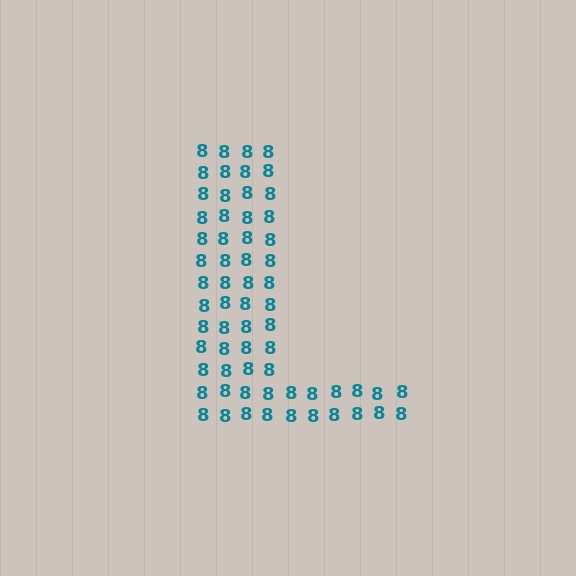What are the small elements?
The small elements are digit 8's.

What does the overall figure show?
The overall figure shows the letter L.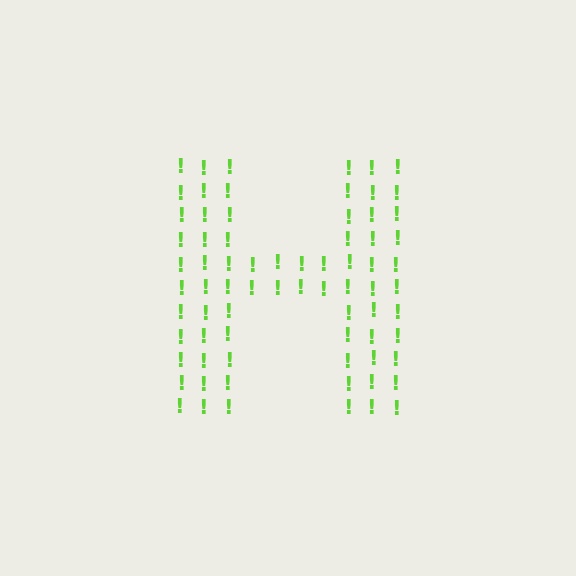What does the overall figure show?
The overall figure shows the letter H.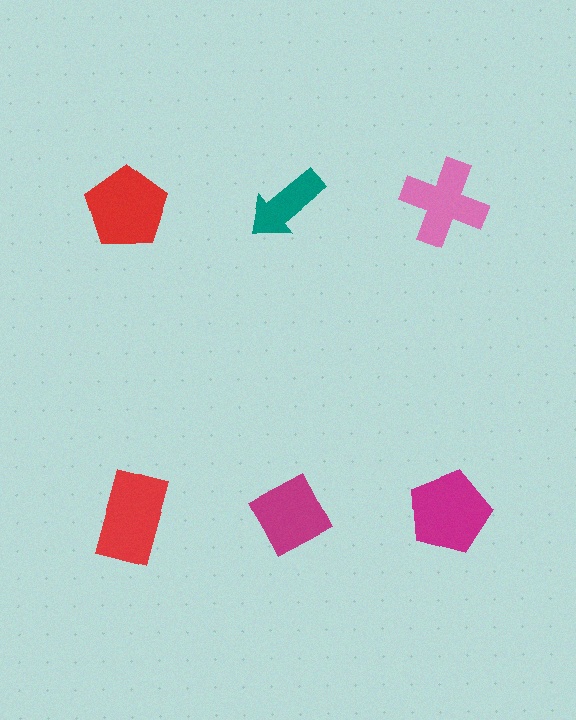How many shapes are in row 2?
3 shapes.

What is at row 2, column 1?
A red rectangle.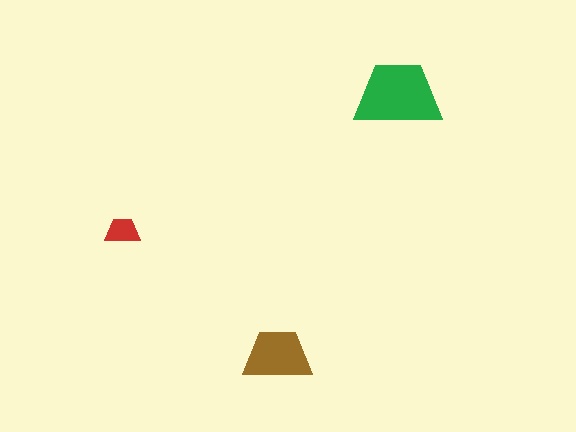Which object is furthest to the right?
The green trapezoid is rightmost.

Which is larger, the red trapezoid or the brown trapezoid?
The brown one.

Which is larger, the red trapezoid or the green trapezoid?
The green one.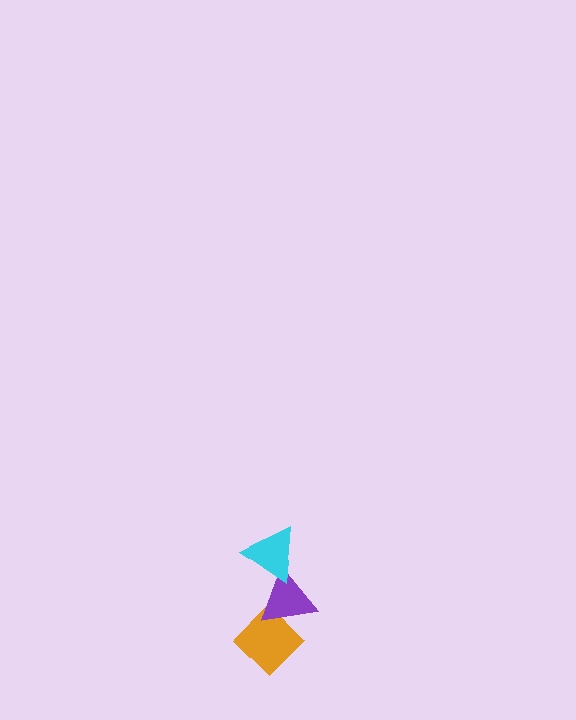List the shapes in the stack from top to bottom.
From top to bottom: the cyan triangle, the purple triangle, the orange diamond.